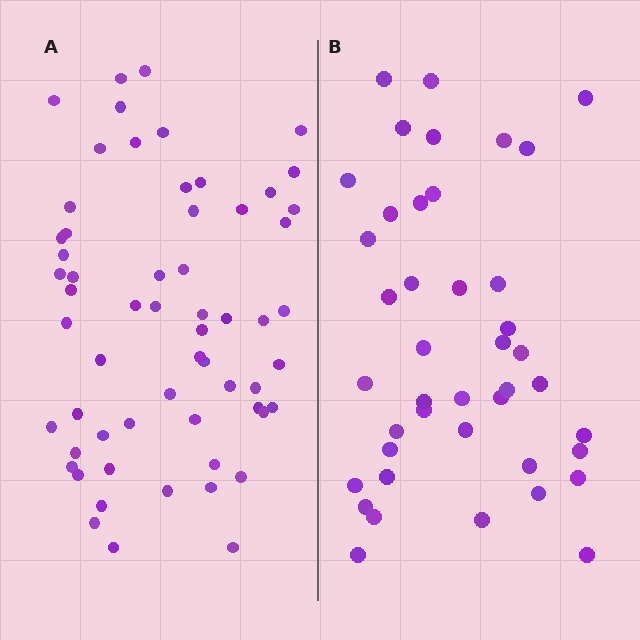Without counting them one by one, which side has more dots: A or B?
Region A (the left region) has more dots.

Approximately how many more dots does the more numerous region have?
Region A has approximately 20 more dots than region B.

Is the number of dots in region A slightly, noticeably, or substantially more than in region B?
Region A has noticeably more, but not dramatically so. The ratio is roughly 1.4 to 1.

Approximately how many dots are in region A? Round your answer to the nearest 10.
About 60 dots.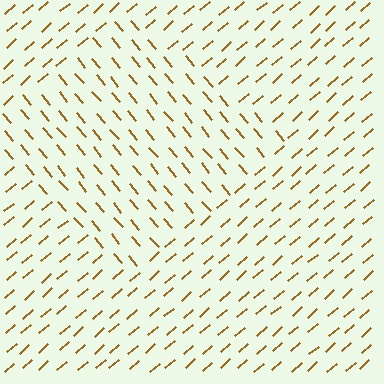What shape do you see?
I see a diamond.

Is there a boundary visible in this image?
Yes, there is a texture boundary formed by a change in line orientation.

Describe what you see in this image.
The image is filled with small brown line segments. A diamond region in the image has lines oriented differently from the surrounding lines, creating a visible texture boundary.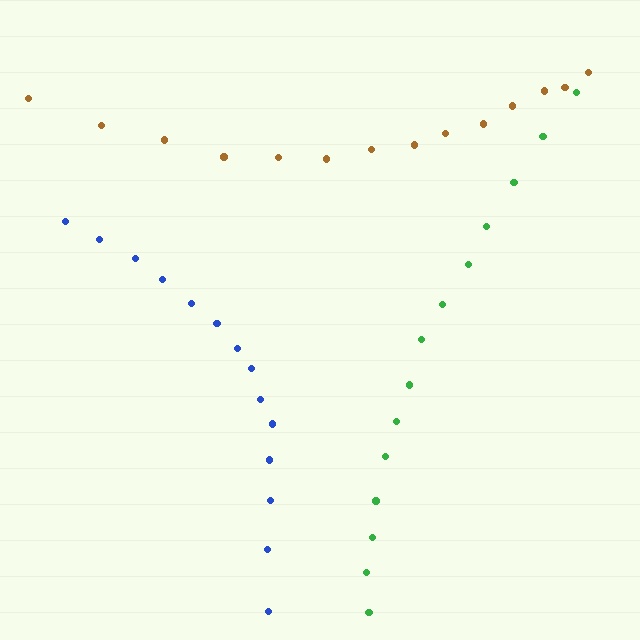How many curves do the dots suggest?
There are 3 distinct paths.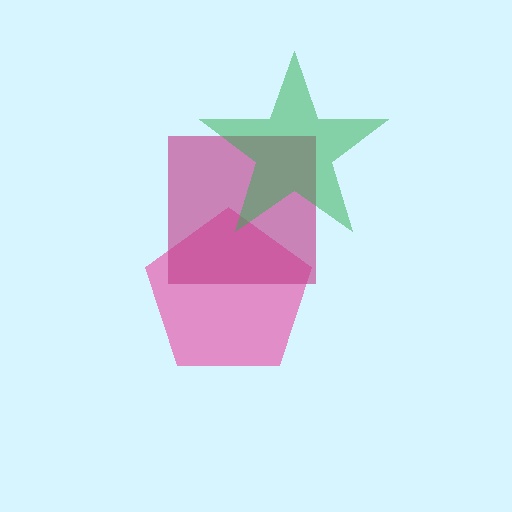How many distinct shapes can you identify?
There are 3 distinct shapes: a pink pentagon, a magenta square, a green star.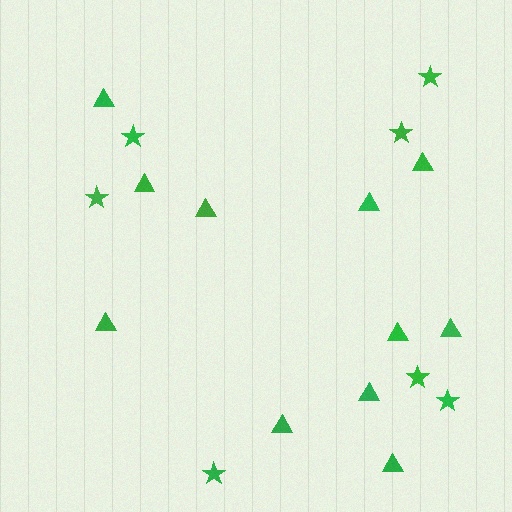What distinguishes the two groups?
There are 2 groups: one group of stars (7) and one group of triangles (11).